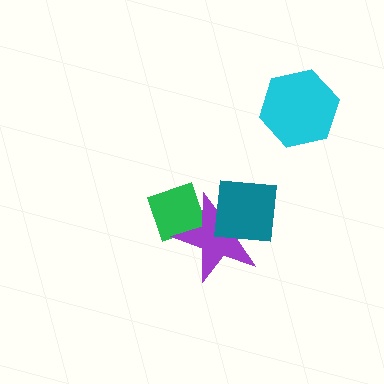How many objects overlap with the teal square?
1 object overlaps with the teal square.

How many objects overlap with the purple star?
2 objects overlap with the purple star.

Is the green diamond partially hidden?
Yes, it is partially covered by another shape.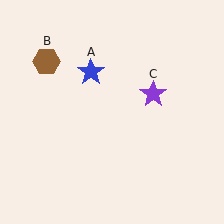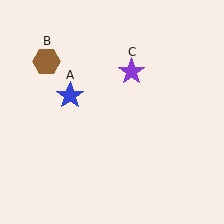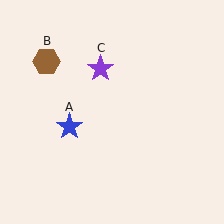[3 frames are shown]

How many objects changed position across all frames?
2 objects changed position: blue star (object A), purple star (object C).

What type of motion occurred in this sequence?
The blue star (object A), purple star (object C) rotated counterclockwise around the center of the scene.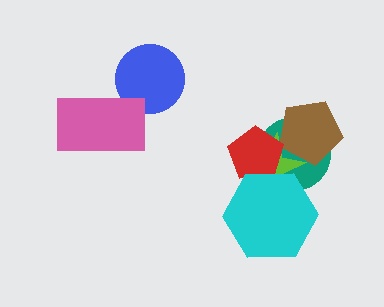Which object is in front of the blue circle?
The pink rectangle is in front of the blue circle.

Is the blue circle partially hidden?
Yes, it is partially covered by another shape.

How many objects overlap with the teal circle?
4 objects overlap with the teal circle.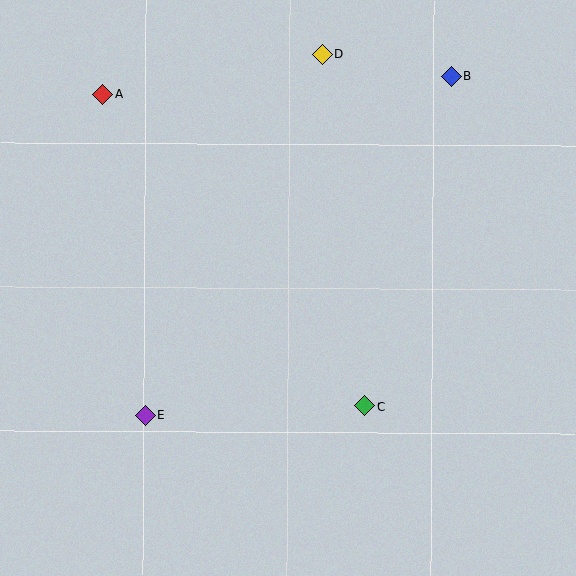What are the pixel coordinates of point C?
Point C is at (365, 406).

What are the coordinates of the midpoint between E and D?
The midpoint between E and D is at (234, 235).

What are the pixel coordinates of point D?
Point D is at (323, 54).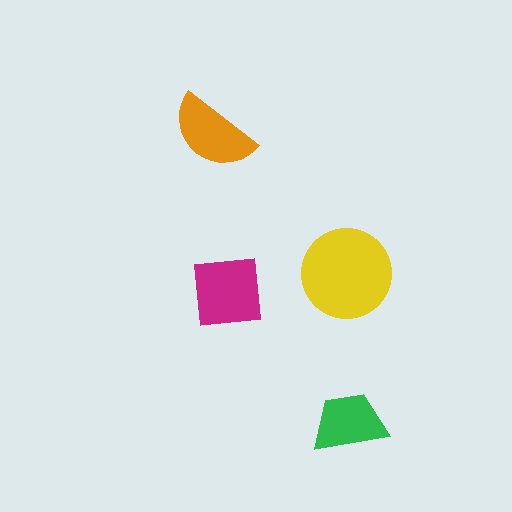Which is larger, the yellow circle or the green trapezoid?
The yellow circle.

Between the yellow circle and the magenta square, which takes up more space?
The yellow circle.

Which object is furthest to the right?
The green trapezoid is rightmost.